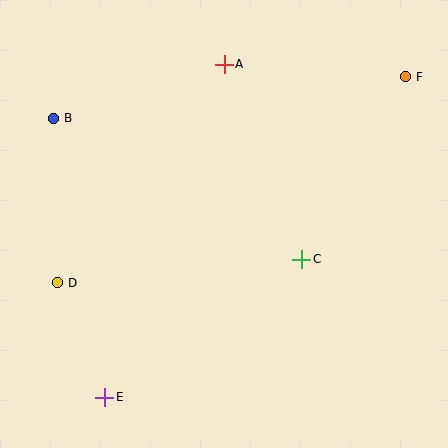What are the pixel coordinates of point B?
Point B is at (53, 118).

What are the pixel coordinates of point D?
Point D is at (57, 283).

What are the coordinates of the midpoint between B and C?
The midpoint between B and C is at (178, 189).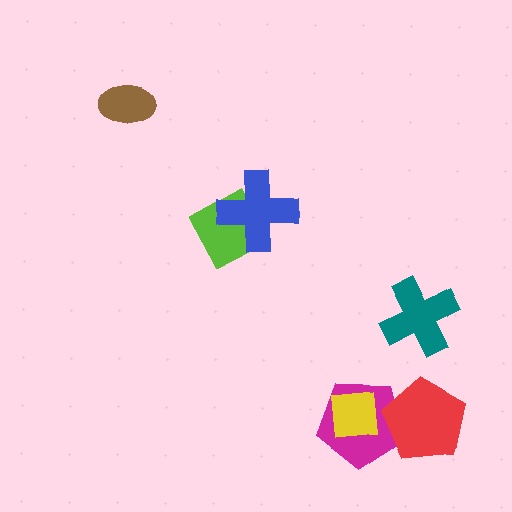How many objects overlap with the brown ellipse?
0 objects overlap with the brown ellipse.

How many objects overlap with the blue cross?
1 object overlaps with the blue cross.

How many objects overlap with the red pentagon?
1 object overlaps with the red pentagon.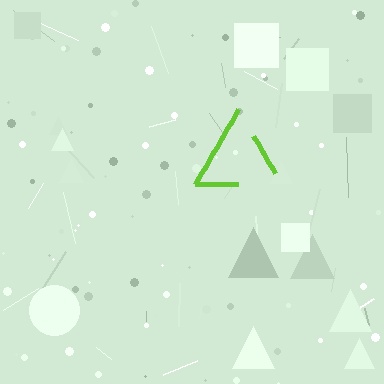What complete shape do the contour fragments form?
The contour fragments form a triangle.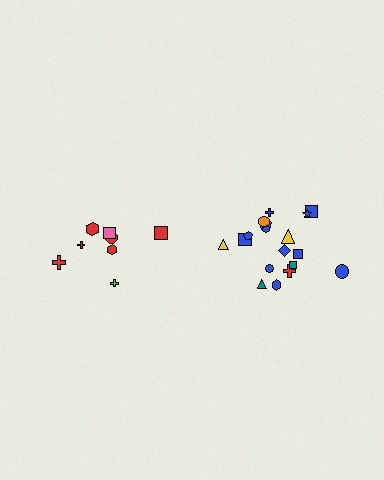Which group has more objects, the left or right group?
The right group.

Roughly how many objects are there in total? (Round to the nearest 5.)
Roughly 25 objects in total.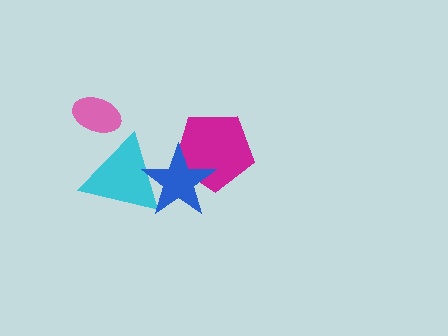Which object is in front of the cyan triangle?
The blue star is in front of the cyan triangle.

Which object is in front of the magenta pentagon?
The blue star is in front of the magenta pentagon.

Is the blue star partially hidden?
No, no other shape covers it.